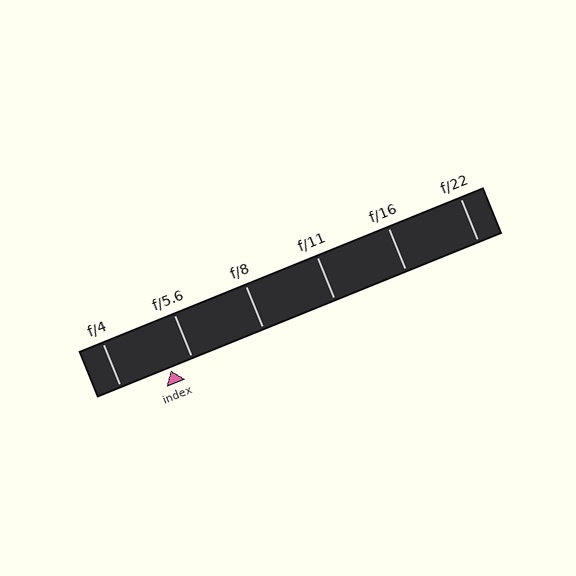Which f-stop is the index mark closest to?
The index mark is closest to f/5.6.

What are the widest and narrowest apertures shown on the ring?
The widest aperture shown is f/4 and the narrowest is f/22.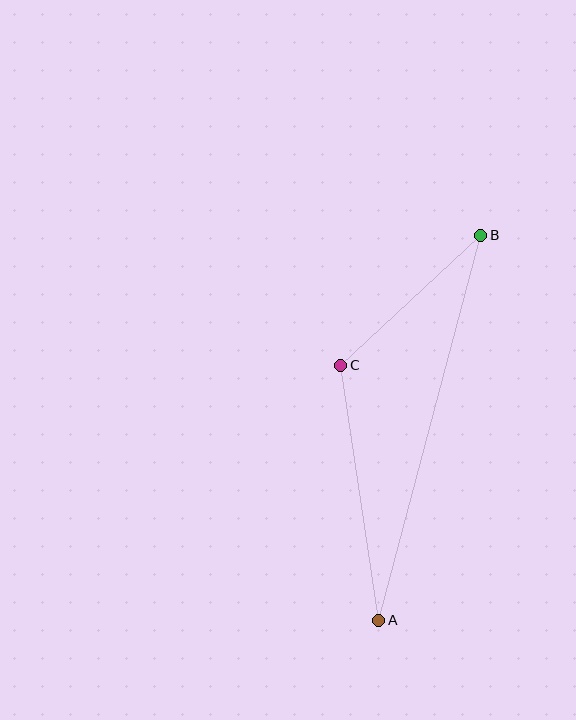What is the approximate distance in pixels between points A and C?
The distance between A and C is approximately 258 pixels.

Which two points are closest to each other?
Points B and C are closest to each other.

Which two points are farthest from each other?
Points A and B are farthest from each other.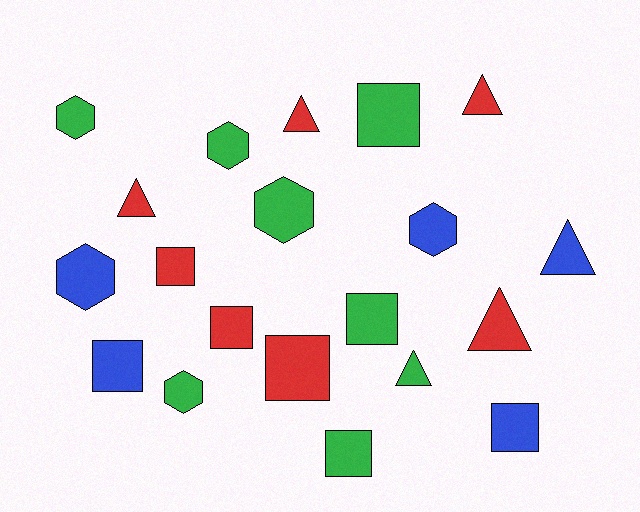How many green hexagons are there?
There are 4 green hexagons.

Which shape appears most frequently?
Square, with 8 objects.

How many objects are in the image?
There are 20 objects.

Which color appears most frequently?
Green, with 8 objects.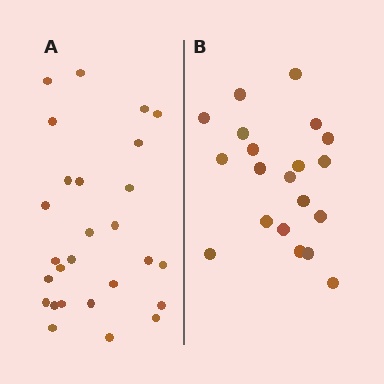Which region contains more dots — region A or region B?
Region A (the left region) has more dots.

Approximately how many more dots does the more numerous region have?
Region A has roughly 8 or so more dots than region B.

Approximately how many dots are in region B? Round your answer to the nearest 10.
About 20 dots.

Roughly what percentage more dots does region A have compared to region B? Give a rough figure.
About 35% more.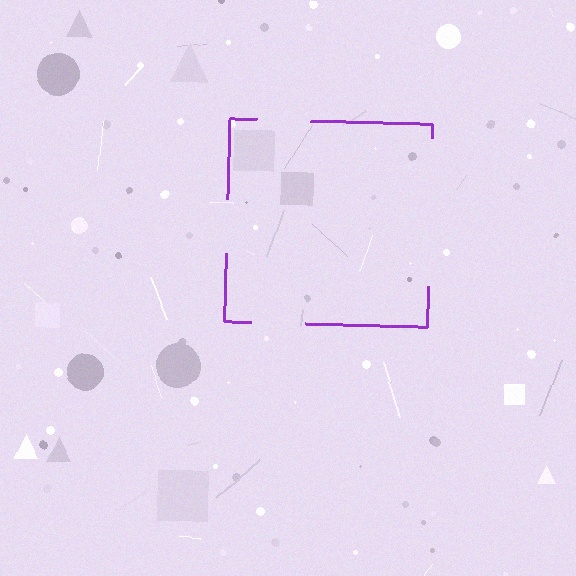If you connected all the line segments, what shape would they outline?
They would outline a square.